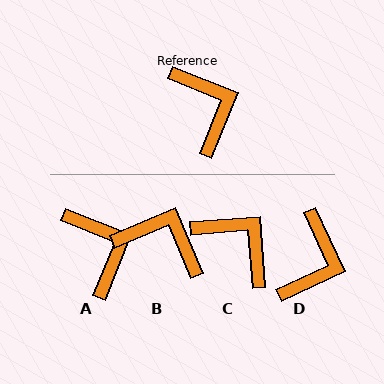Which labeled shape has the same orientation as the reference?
A.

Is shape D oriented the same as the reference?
No, it is off by about 43 degrees.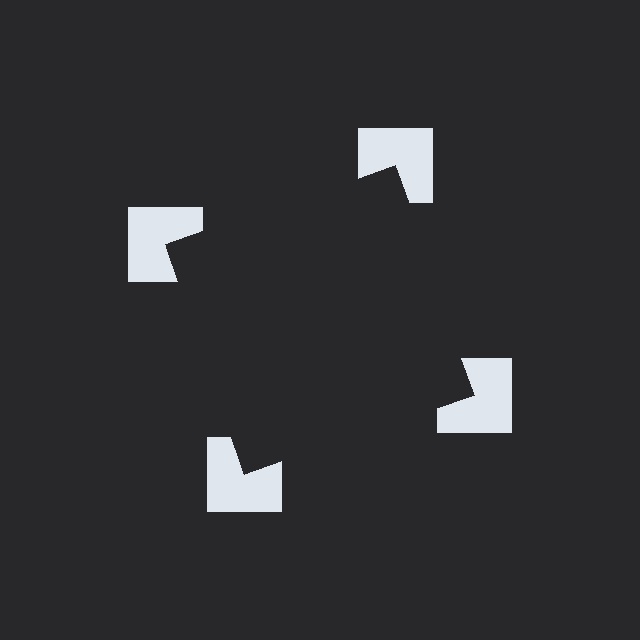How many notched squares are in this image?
There are 4 — one at each vertex of the illusory square.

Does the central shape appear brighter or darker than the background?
It typically appears slightly darker than the background, even though no actual brightness change is drawn.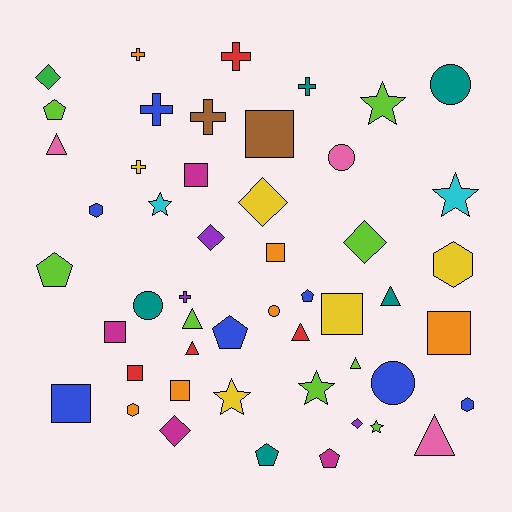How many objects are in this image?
There are 50 objects.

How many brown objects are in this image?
There are 2 brown objects.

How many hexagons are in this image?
There are 4 hexagons.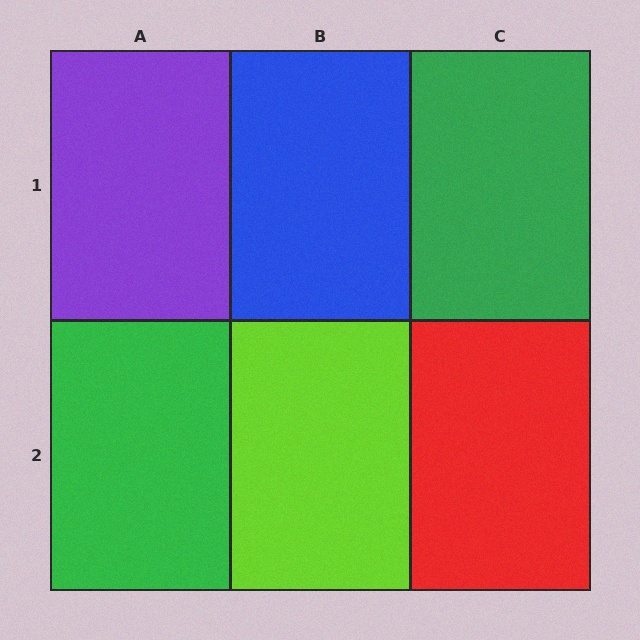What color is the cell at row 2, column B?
Lime.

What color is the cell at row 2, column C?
Red.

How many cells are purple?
1 cell is purple.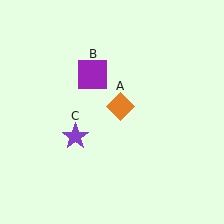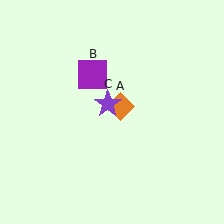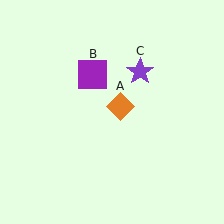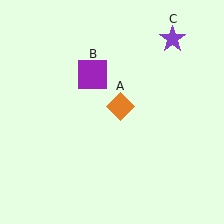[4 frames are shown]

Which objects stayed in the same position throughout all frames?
Orange diamond (object A) and purple square (object B) remained stationary.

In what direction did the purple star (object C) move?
The purple star (object C) moved up and to the right.